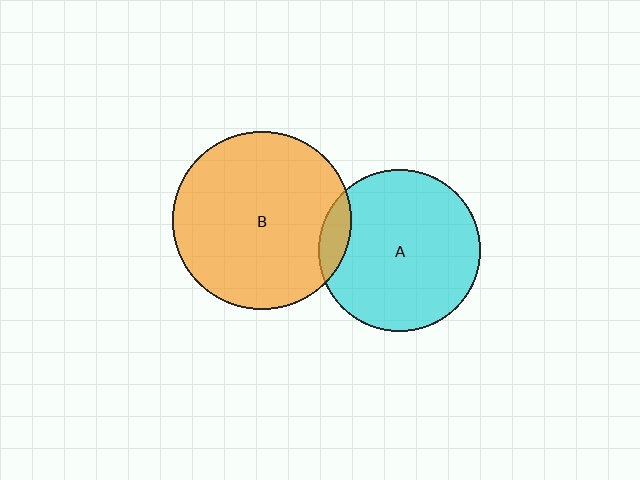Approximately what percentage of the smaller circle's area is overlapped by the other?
Approximately 10%.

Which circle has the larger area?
Circle B (orange).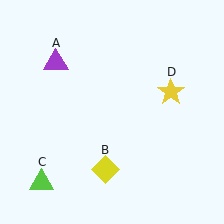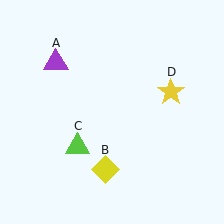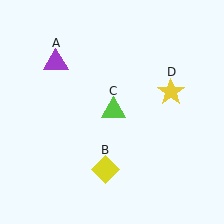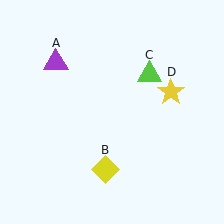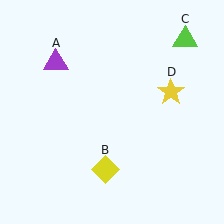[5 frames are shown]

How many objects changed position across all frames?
1 object changed position: lime triangle (object C).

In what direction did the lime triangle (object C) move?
The lime triangle (object C) moved up and to the right.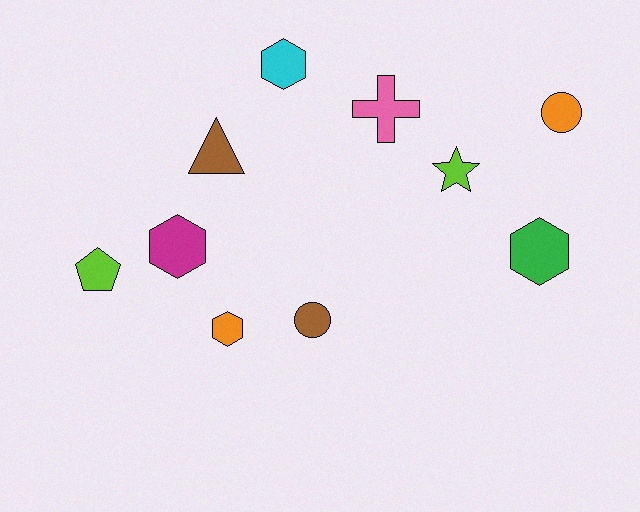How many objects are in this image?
There are 10 objects.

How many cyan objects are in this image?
There is 1 cyan object.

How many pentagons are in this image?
There is 1 pentagon.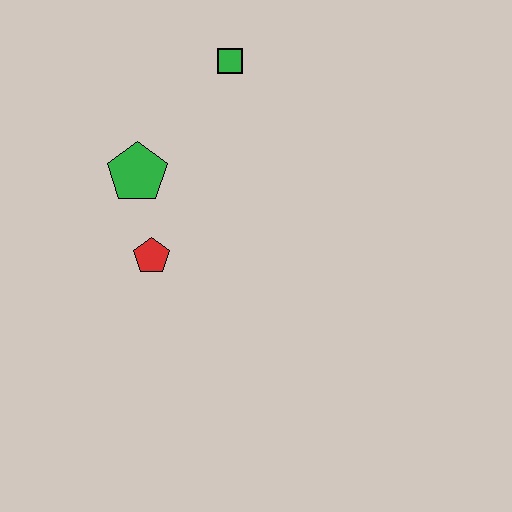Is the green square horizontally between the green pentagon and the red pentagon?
No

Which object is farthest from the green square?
The red pentagon is farthest from the green square.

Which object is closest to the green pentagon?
The red pentagon is closest to the green pentagon.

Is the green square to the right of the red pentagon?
Yes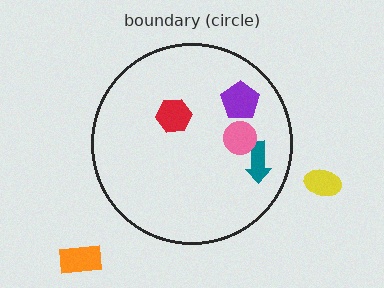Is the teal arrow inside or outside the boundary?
Inside.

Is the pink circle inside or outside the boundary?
Inside.